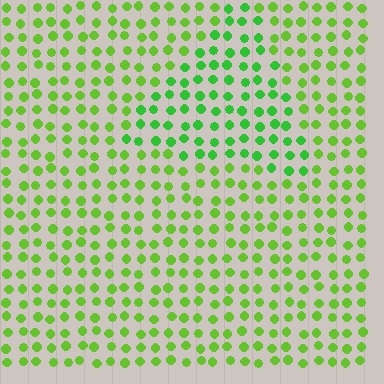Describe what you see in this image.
The image is filled with small lime elements in a uniform arrangement. A triangle-shaped region is visible where the elements are tinted to a slightly different hue, forming a subtle color boundary.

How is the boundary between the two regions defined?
The boundary is defined purely by a slight shift in hue (about 25 degrees). Spacing, size, and orientation are identical on both sides.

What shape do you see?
I see a triangle.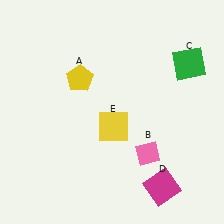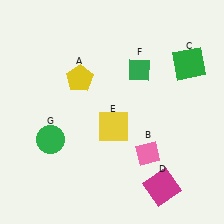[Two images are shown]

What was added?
A green diamond (F), a green circle (G) were added in Image 2.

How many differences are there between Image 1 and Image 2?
There are 2 differences between the two images.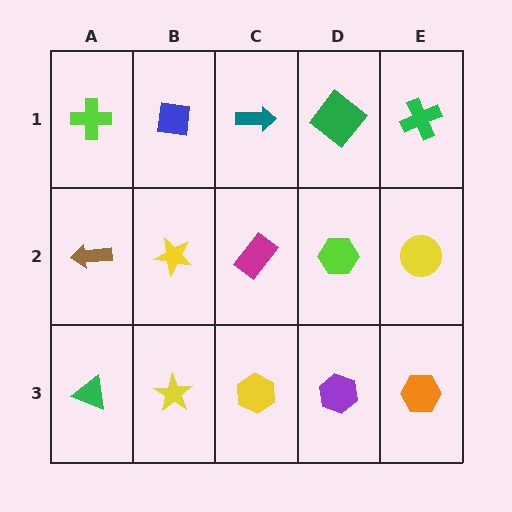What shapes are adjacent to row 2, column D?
A green diamond (row 1, column D), a purple hexagon (row 3, column D), a magenta rectangle (row 2, column C), a yellow circle (row 2, column E).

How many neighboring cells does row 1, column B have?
3.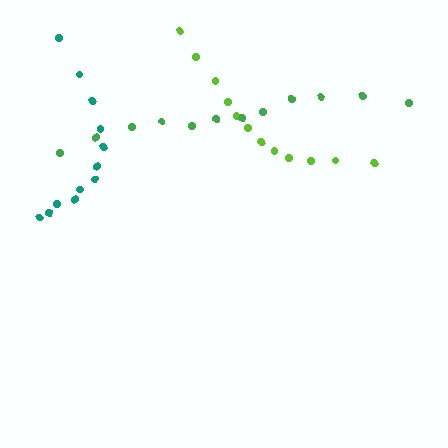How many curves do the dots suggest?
There are 3 distinct paths.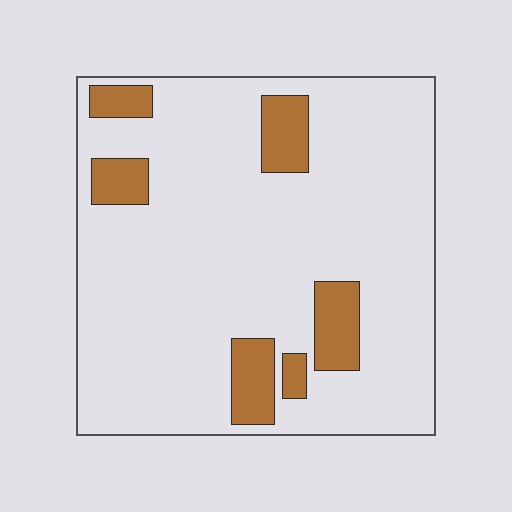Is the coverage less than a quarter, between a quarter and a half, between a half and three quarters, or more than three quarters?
Less than a quarter.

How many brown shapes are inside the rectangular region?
6.